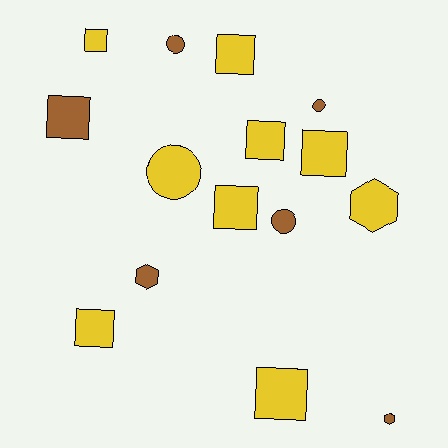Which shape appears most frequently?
Square, with 8 objects.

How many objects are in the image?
There are 15 objects.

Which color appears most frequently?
Yellow, with 9 objects.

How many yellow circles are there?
There is 1 yellow circle.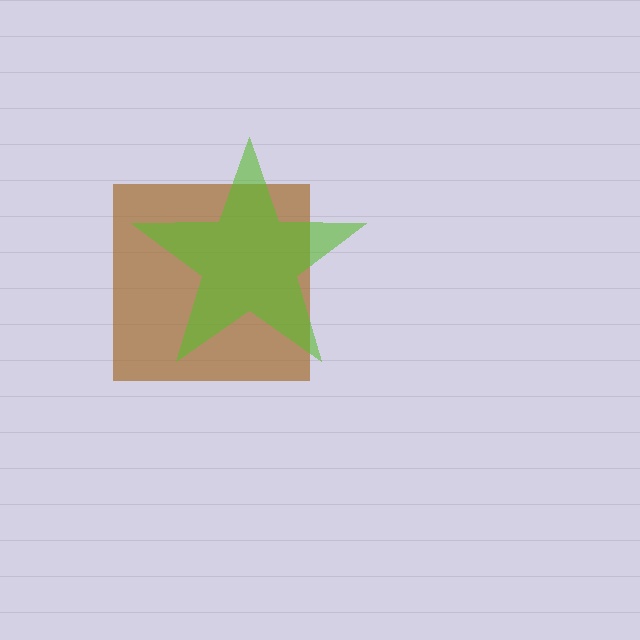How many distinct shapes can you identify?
There are 2 distinct shapes: a brown square, a lime star.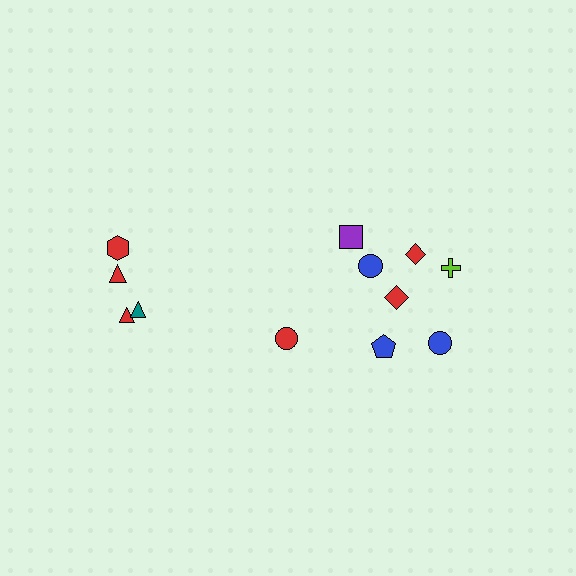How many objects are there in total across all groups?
There are 12 objects.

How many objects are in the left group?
There are 5 objects.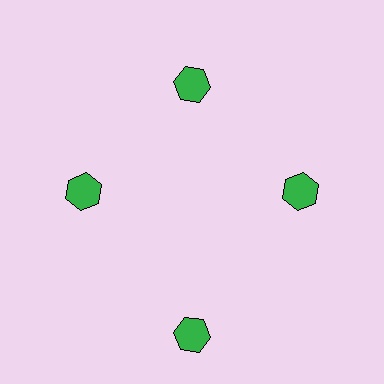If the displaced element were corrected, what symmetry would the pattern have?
It would have 4-fold rotational symmetry — the pattern would map onto itself every 90 degrees.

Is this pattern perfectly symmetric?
No. The 4 green hexagons are arranged in a ring, but one element near the 6 o'clock position is pushed outward from the center, breaking the 4-fold rotational symmetry.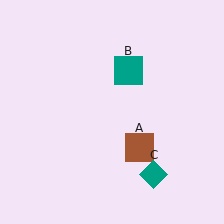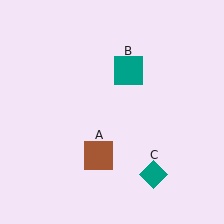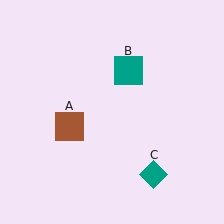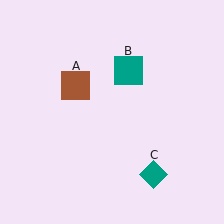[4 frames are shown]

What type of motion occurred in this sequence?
The brown square (object A) rotated clockwise around the center of the scene.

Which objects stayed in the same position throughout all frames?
Teal square (object B) and teal diamond (object C) remained stationary.